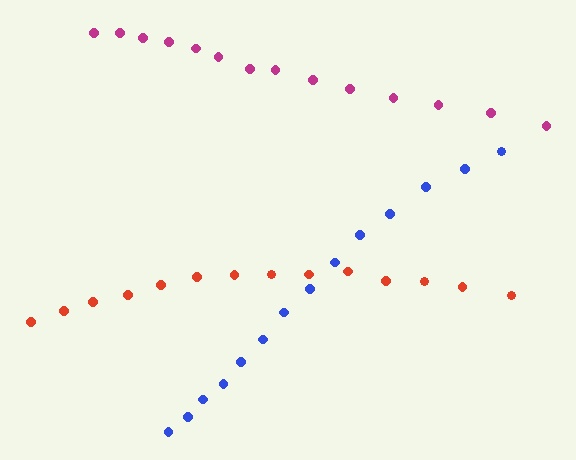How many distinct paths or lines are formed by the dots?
There are 3 distinct paths.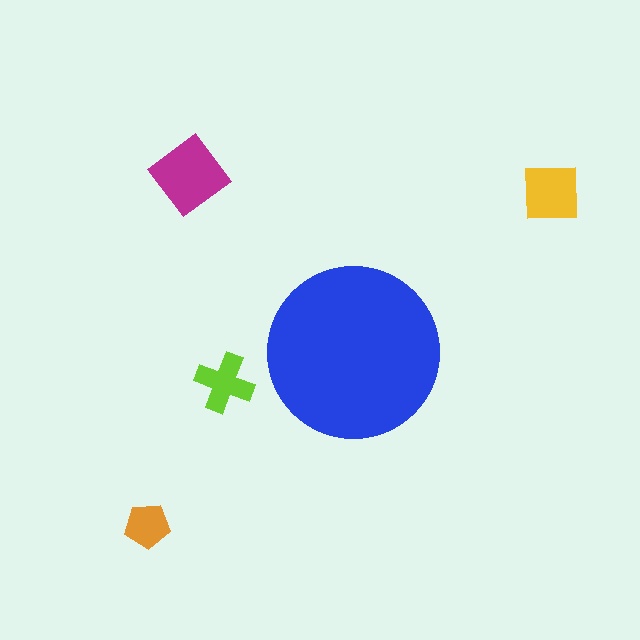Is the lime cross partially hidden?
No, the lime cross is fully visible.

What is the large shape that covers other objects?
A blue circle.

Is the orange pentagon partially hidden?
No, the orange pentagon is fully visible.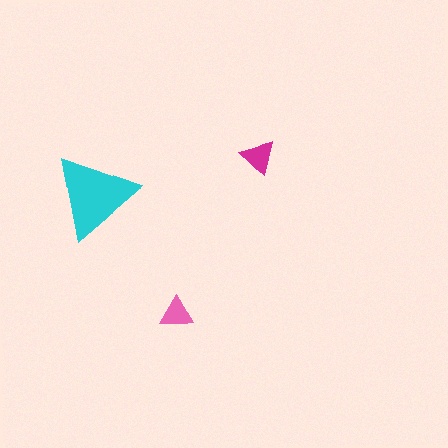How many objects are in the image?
There are 3 objects in the image.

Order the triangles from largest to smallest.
the cyan one, the magenta one, the pink one.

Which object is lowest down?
The pink triangle is bottommost.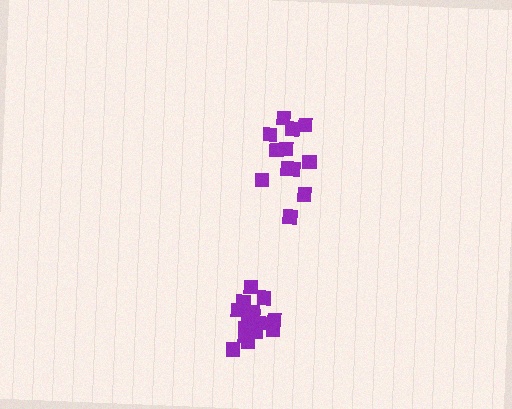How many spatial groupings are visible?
There are 2 spatial groupings.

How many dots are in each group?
Group 1: 13 dots, Group 2: 15 dots (28 total).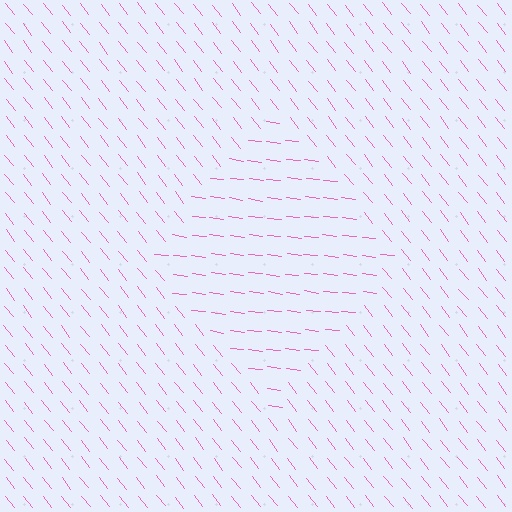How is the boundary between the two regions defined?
The boundary is defined purely by a change in line orientation (approximately 45 degrees difference). All lines are the same color and thickness.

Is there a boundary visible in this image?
Yes, there is a texture boundary formed by a change in line orientation.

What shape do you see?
I see a diamond.